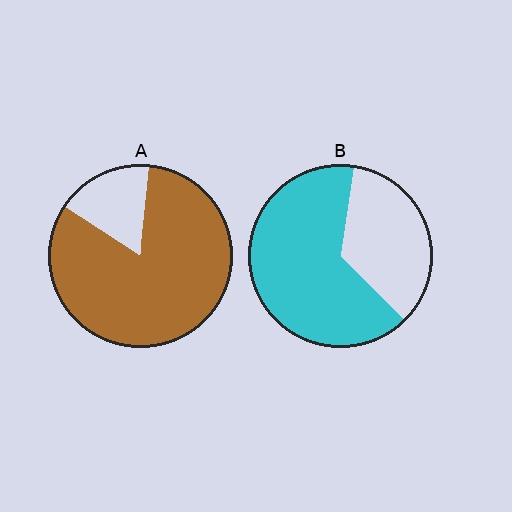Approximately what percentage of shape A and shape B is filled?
A is approximately 85% and B is approximately 65%.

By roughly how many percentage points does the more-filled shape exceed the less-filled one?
By roughly 20 percentage points (A over B).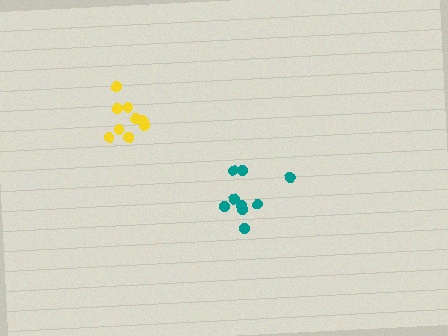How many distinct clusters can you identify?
There are 2 distinct clusters.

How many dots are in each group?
Group 1: 10 dots, Group 2: 9 dots (19 total).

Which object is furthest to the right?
The teal cluster is rightmost.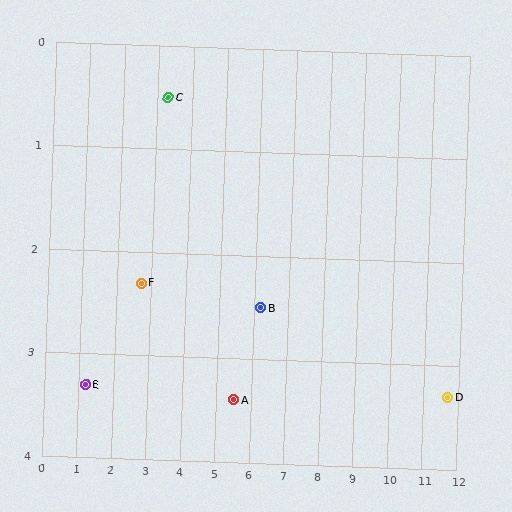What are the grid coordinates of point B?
Point B is at approximately (6.2, 2.5).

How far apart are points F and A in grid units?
Points F and A are about 3.0 grid units apart.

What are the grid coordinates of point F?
Point F is at approximately (2.7, 2.3).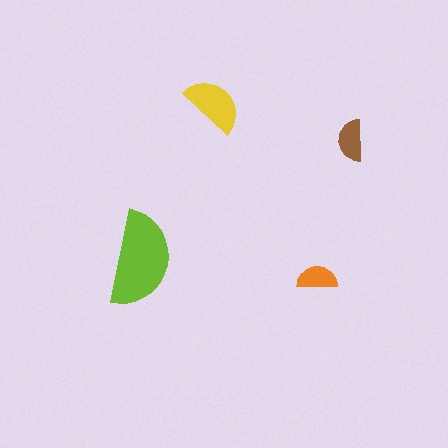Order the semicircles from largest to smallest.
the lime one, the yellow one, the brown one, the orange one.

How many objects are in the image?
There are 4 objects in the image.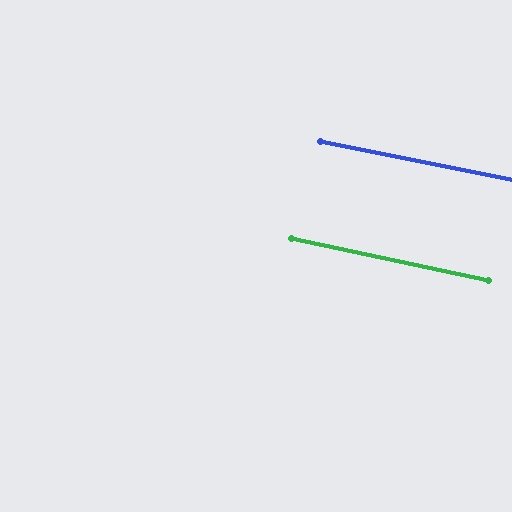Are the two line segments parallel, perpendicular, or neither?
Parallel — their directions differ by only 0.4°.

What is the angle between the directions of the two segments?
Approximately 0 degrees.